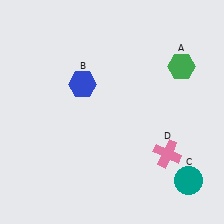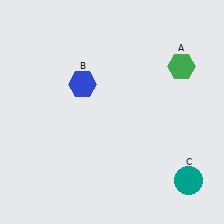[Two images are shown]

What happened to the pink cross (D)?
The pink cross (D) was removed in Image 2. It was in the bottom-right area of Image 1.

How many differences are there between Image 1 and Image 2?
There is 1 difference between the two images.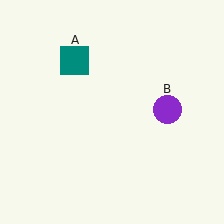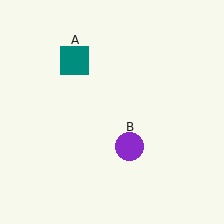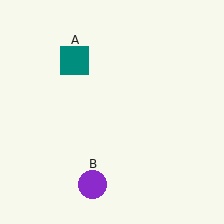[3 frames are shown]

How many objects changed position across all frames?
1 object changed position: purple circle (object B).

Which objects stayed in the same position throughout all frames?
Teal square (object A) remained stationary.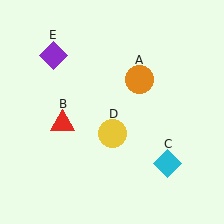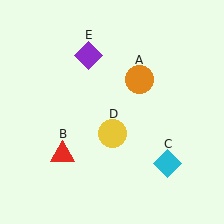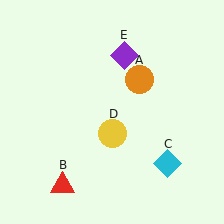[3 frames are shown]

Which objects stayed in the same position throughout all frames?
Orange circle (object A) and cyan diamond (object C) and yellow circle (object D) remained stationary.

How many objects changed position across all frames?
2 objects changed position: red triangle (object B), purple diamond (object E).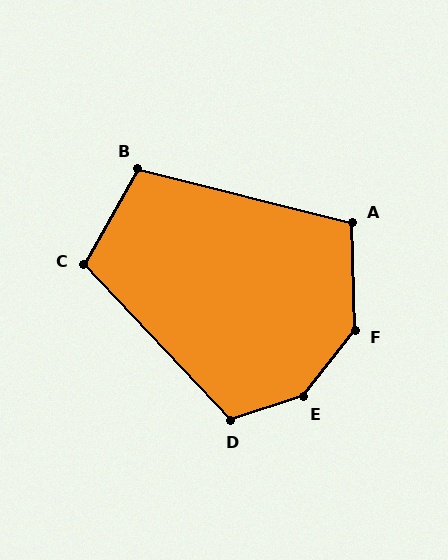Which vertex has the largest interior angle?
E, at approximately 147 degrees.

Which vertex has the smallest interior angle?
B, at approximately 105 degrees.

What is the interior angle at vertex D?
Approximately 115 degrees (obtuse).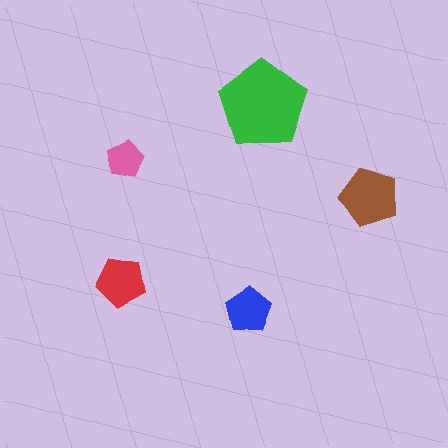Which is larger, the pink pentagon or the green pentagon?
The green one.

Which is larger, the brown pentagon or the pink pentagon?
The brown one.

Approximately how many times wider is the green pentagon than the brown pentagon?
About 1.5 times wider.